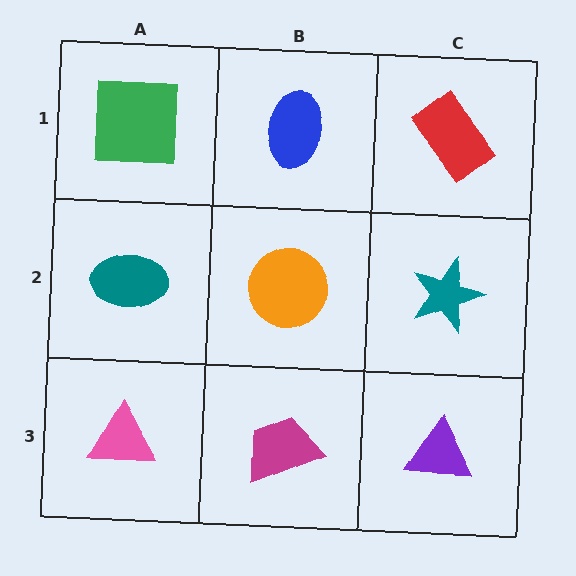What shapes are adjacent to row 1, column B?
An orange circle (row 2, column B), a green square (row 1, column A), a red rectangle (row 1, column C).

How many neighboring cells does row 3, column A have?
2.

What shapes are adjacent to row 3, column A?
A teal ellipse (row 2, column A), a magenta trapezoid (row 3, column B).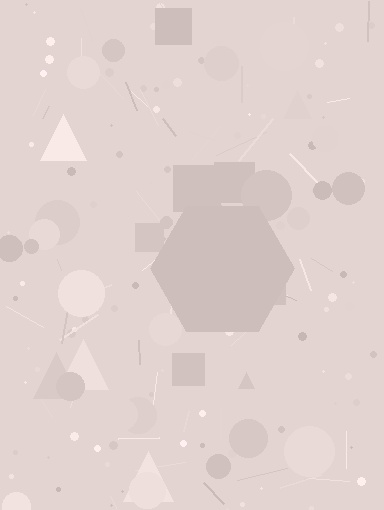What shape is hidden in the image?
A hexagon is hidden in the image.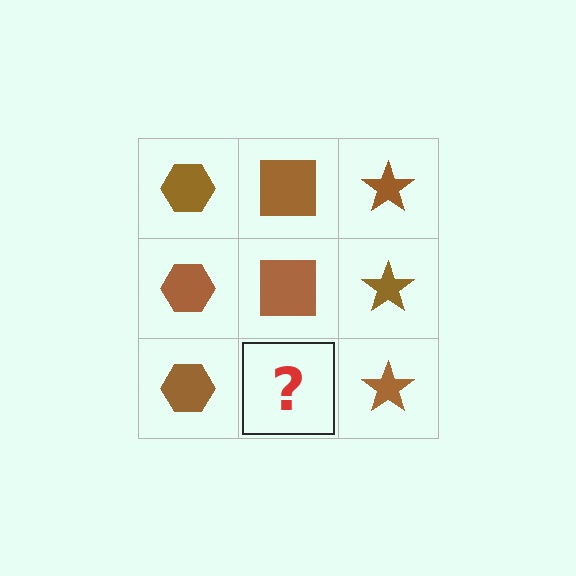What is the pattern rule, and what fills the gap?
The rule is that each column has a consistent shape. The gap should be filled with a brown square.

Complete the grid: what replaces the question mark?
The question mark should be replaced with a brown square.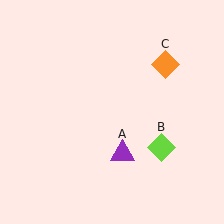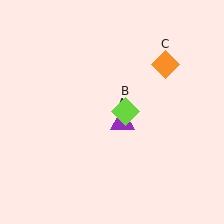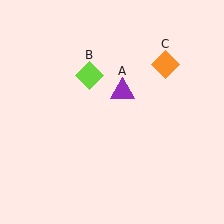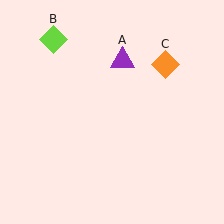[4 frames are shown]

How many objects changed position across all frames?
2 objects changed position: purple triangle (object A), lime diamond (object B).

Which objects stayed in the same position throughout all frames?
Orange diamond (object C) remained stationary.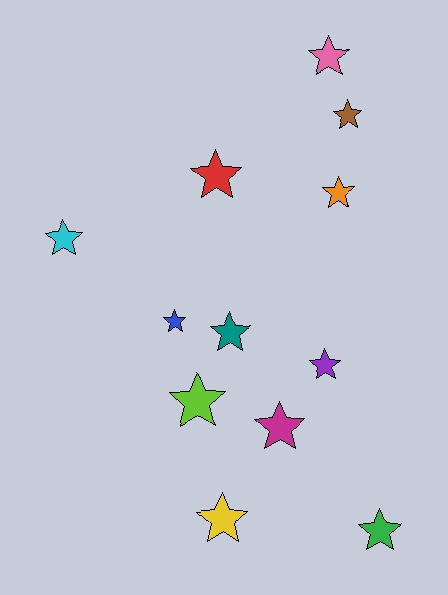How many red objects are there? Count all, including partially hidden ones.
There is 1 red object.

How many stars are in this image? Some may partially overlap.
There are 12 stars.